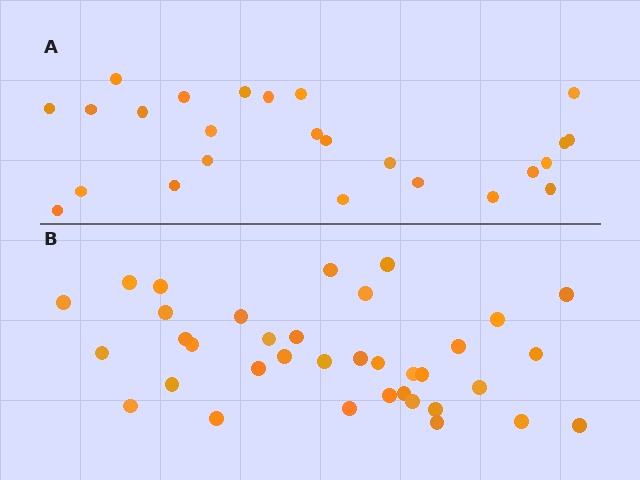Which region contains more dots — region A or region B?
Region B (the bottom region) has more dots.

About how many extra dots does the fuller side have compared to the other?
Region B has roughly 12 or so more dots than region A.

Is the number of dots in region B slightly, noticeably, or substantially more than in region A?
Region B has noticeably more, but not dramatically so. The ratio is roughly 1.4 to 1.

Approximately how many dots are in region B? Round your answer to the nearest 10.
About 40 dots. (The exact count is 36, which rounds to 40.)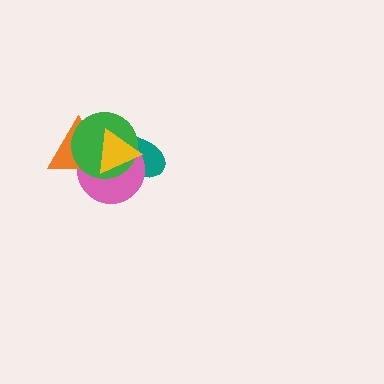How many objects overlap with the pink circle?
4 objects overlap with the pink circle.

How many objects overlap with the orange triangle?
3 objects overlap with the orange triangle.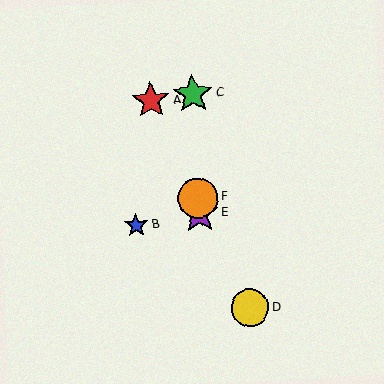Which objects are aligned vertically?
Objects C, E, F are aligned vertically.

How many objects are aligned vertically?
3 objects (C, E, F) are aligned vertically.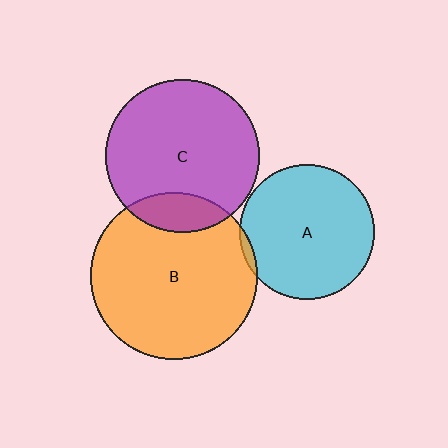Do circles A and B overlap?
Yes.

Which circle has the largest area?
Circle B (orange).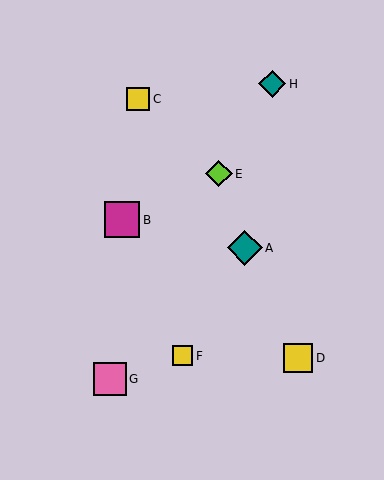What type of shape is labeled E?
Shape E is a lime diamond.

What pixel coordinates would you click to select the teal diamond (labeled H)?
Click at (272, 84) to select the teal diamond H.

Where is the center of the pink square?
The center of the pink square is at (110, 379).